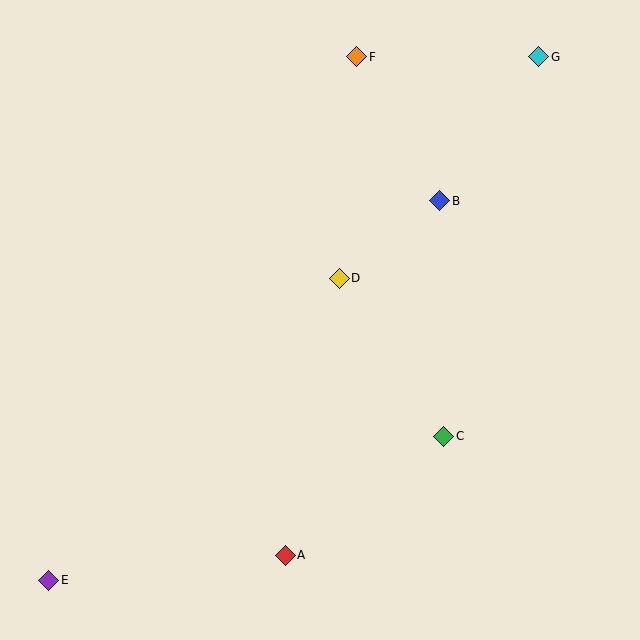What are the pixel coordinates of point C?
Point C is at (443, 436).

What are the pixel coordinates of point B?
Point B is at (440, 201).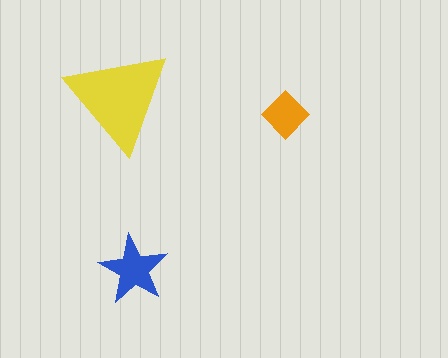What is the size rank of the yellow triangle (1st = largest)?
1st.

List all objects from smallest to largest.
The orange diamond, the blue star, the yellow triangle.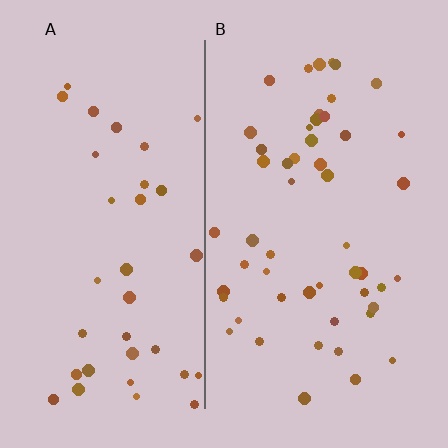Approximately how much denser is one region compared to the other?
Approximately 1.4× — region B over region A.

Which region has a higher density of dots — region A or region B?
B (the right).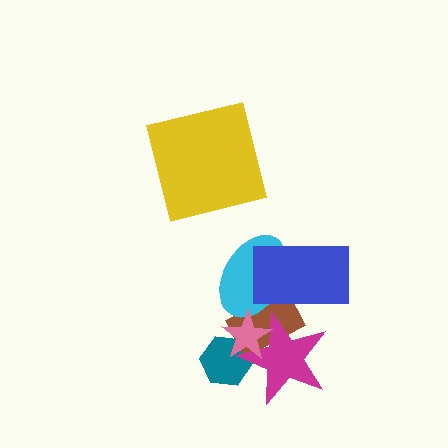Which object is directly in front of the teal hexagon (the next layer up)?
The brown rectangle is directly in front of the teal hexagon.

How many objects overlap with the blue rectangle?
3 objects overlap with the blue rectangle.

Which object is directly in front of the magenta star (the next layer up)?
The pink star is directly in front of the magenta star.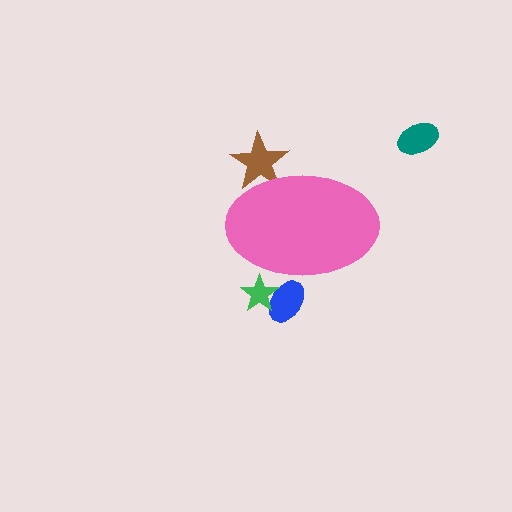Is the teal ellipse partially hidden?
No, the teal ellipse is fully visible.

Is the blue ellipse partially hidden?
Yes, the blue ellipse is partially hidden behind the pink ellipse.